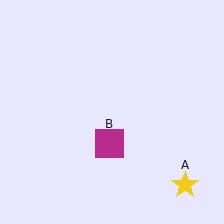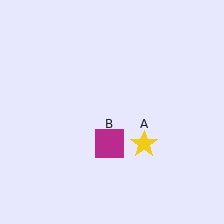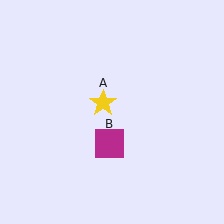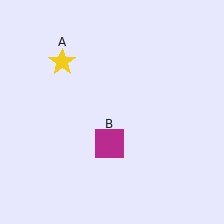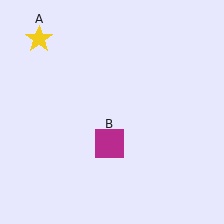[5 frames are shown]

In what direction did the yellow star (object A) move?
The yellow star (object A) moved up and to the left.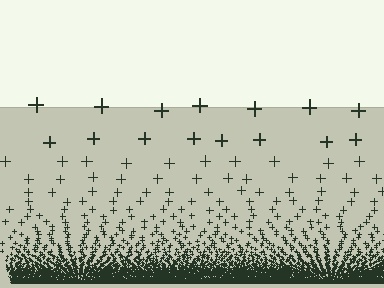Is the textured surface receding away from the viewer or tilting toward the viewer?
The surface appears to tilt toward the viewer. Texture elements get larger and sparser toward the top.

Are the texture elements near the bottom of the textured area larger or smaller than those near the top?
Smaller. The gradient is inverted — elements near the bottom are smaller and denser.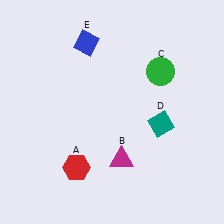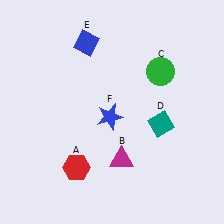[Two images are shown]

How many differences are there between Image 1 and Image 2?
There is 1 difference between the two images.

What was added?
A blue star (F) was added in Image 2.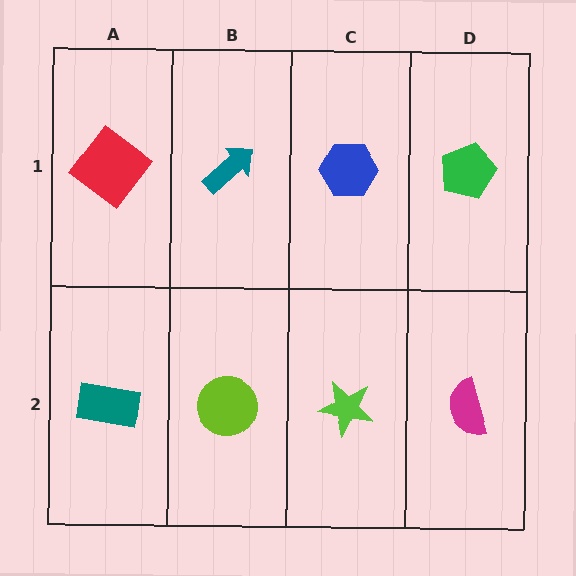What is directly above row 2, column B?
A teal arrow.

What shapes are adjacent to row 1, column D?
A magenta semicircle (row 2, column D), a blue hexagon (row 1, column C).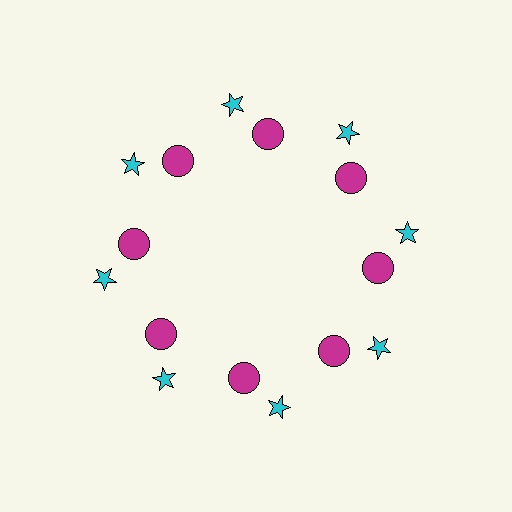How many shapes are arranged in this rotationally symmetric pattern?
There are 16 shapes, arranged in 8 groups of 2.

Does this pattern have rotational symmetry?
Yes, this pattern has 8-fold rotational symmetry. It looks the same after rotating 45 degrees around the center.